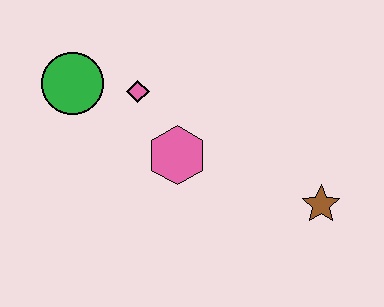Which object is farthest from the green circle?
The brown star is farthest from the green circle.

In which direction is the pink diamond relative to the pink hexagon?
The pink diamond is above the pink hexagon.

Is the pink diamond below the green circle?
Yes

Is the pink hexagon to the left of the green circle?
No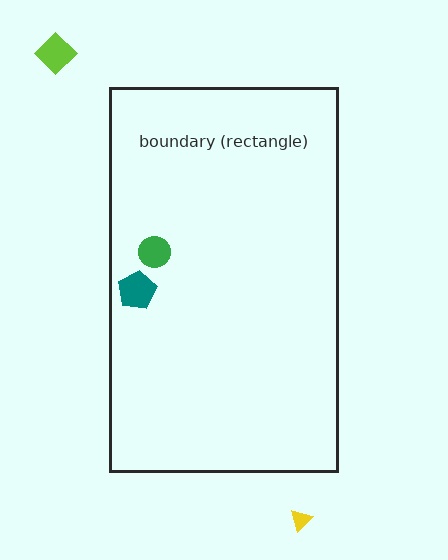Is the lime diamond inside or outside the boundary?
Outside.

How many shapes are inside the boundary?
2 inside, 2 outside.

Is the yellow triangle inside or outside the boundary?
Outside.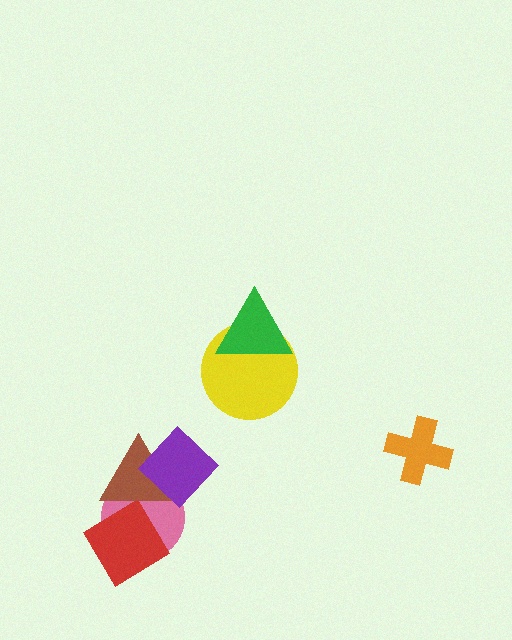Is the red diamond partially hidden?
Yes, it is partially covered by another shape.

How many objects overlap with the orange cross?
0 objects overlap with the orange cross.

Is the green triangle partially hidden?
No, no other shape covers it.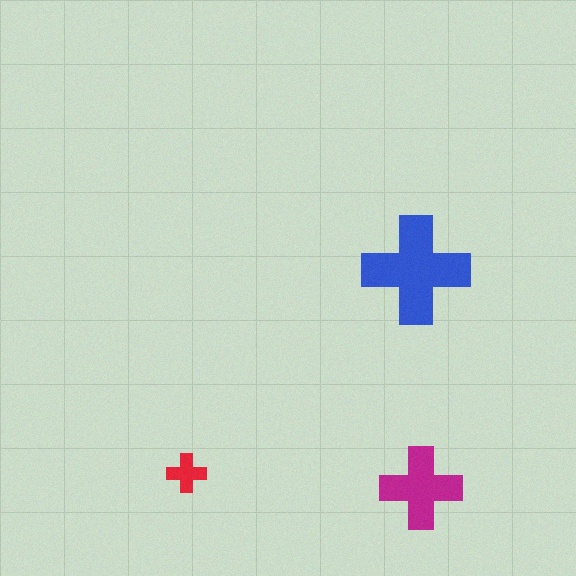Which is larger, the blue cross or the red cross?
The blue one.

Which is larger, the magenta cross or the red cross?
The magenta one.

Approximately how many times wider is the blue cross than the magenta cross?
About 1.5 times wider.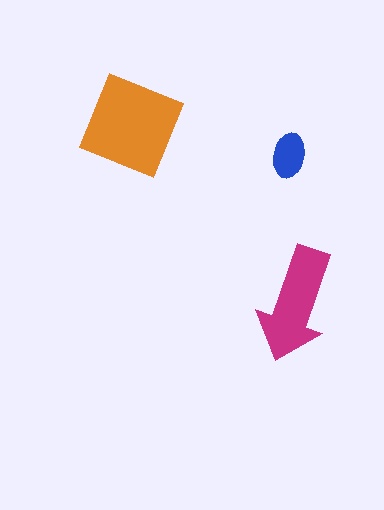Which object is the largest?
The orange diamond.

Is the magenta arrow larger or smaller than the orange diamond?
Smaller.